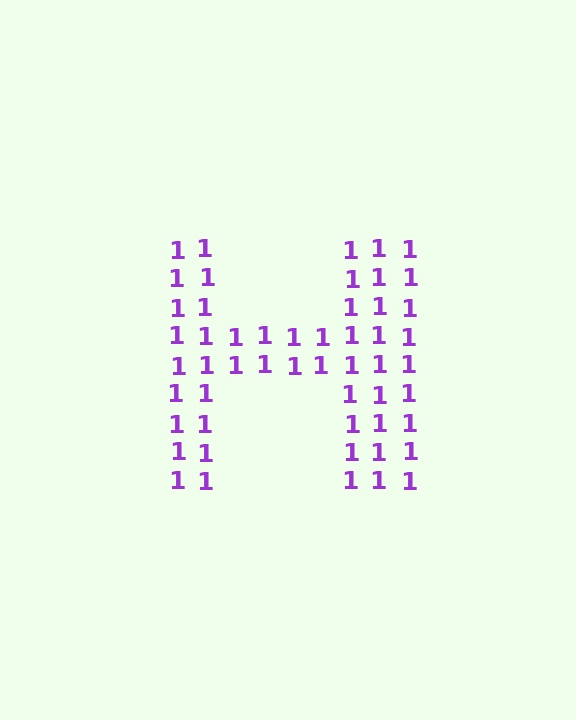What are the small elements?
The small elements are digit 1's.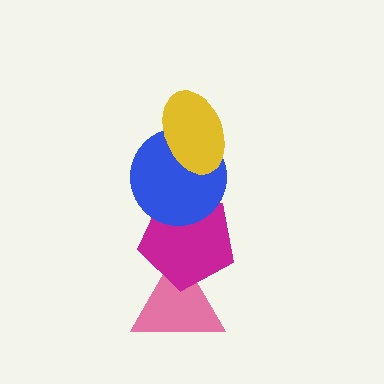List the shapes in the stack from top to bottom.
From top to bottom: the yellow ellipse, the blue circle, the magenta pentagon, the pink triangle.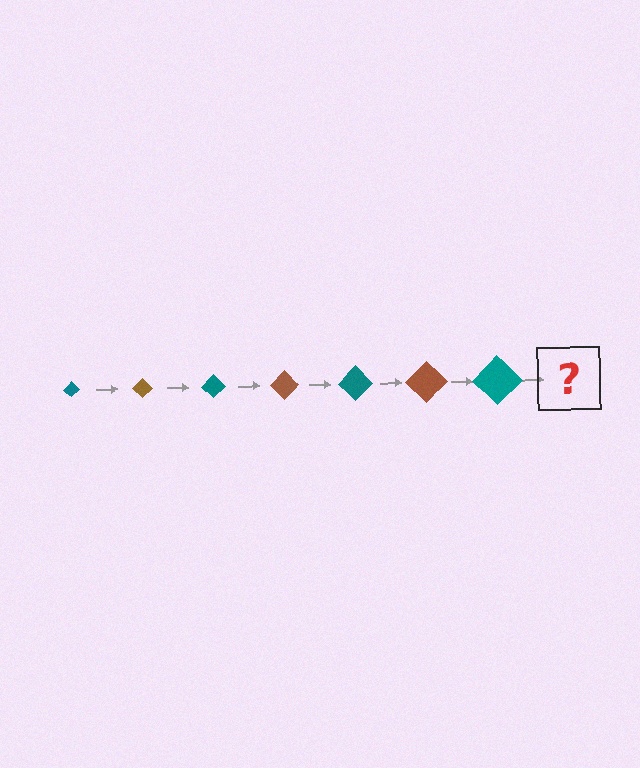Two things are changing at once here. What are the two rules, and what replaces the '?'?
The two rules are that the diamond grows larger each step and the color cycles through teal and brown. The '?' should be a brown diamond, larger than the previous one.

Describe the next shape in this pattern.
It should be a brown diamond, larger than the previous one.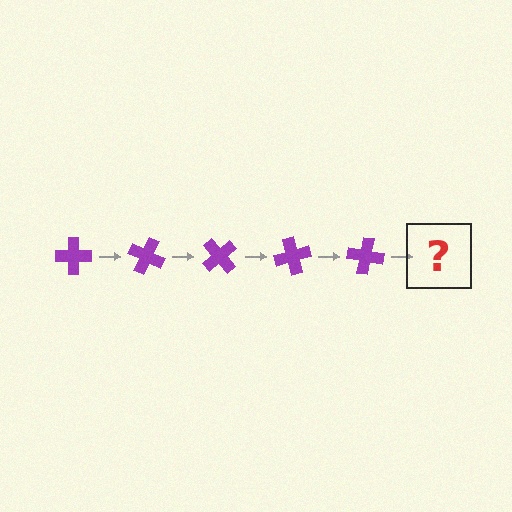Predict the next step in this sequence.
The next step is a purple cross rotated 125 degrees.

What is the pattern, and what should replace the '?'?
The pattern is that the cross rotates 25 degrees each step. The '?' should be a purple cross rotated 125 degrees.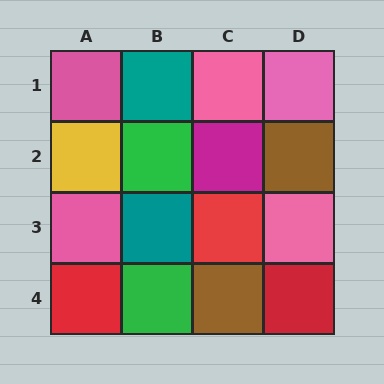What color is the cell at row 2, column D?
Brown.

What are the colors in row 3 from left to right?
Pink, teal, red, pink.